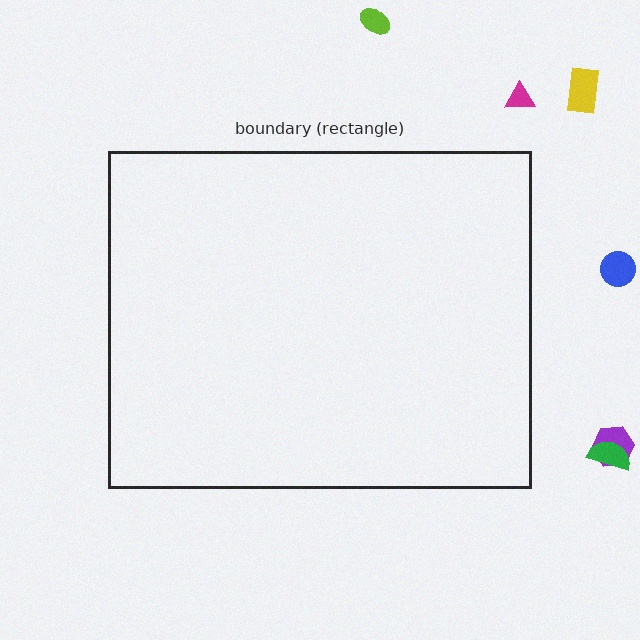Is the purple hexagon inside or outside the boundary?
Outside.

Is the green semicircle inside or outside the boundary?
Outside.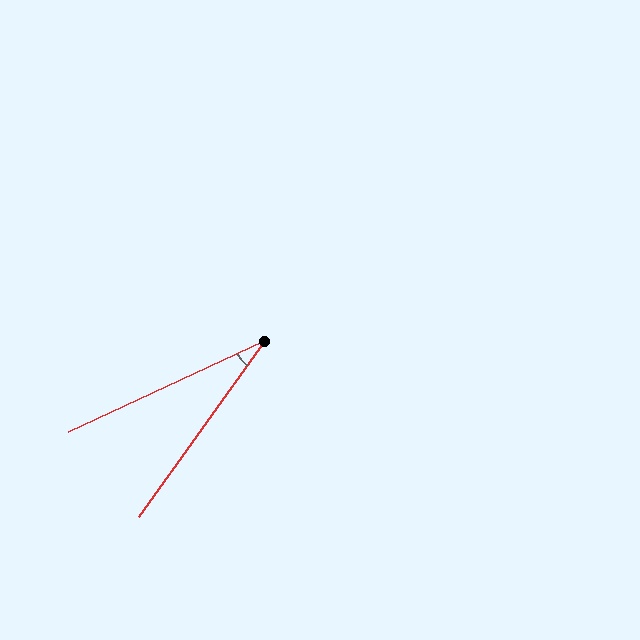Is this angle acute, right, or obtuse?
It is acute.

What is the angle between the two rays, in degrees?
Approximately 29 degrees.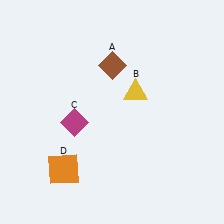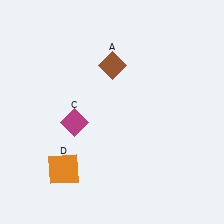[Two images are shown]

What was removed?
The yellow triangle (B) was removed in Image 2.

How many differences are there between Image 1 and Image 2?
There is 1 difference between the two images.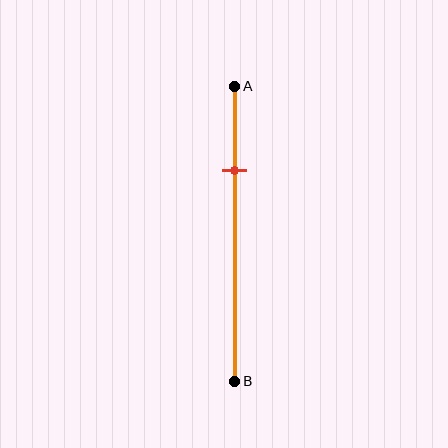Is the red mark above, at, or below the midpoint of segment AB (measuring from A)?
The red mark is above the midpoint of segment AB.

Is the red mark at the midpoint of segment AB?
No, the mark is at about 30% from A, not at the 50% midpoint.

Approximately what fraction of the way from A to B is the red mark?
The red mark is approximately 30% of the way from A to B.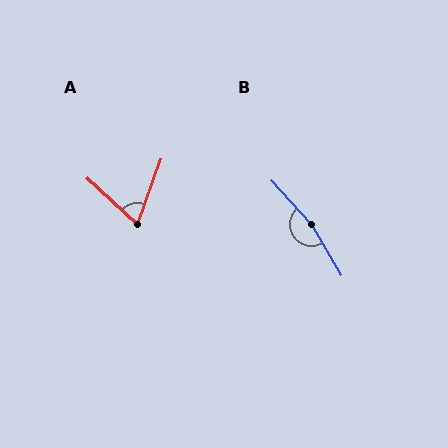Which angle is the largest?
B, at approximately 168 degrees.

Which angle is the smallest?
A, at approximately 68 degrees.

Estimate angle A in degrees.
Approximately 68 degrees.